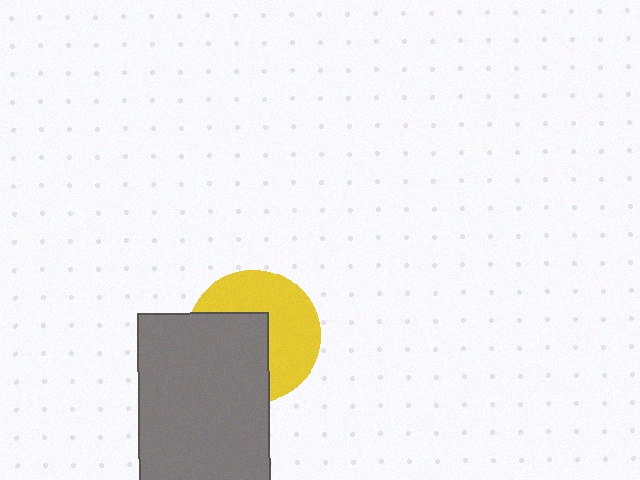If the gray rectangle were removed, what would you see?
You would see the complete yellow circle.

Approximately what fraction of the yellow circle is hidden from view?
Roughly 46% of the yellow circle is hidden behind the gray rectangle.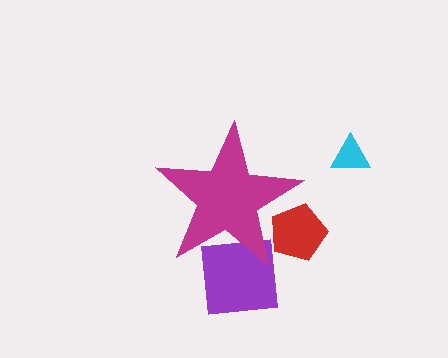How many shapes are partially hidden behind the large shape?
2 shapes are partially hidden.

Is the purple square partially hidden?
Yes, the purple square is partially hidden behind the magenta star.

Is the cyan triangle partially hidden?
No, the cyan triangle is fully visible.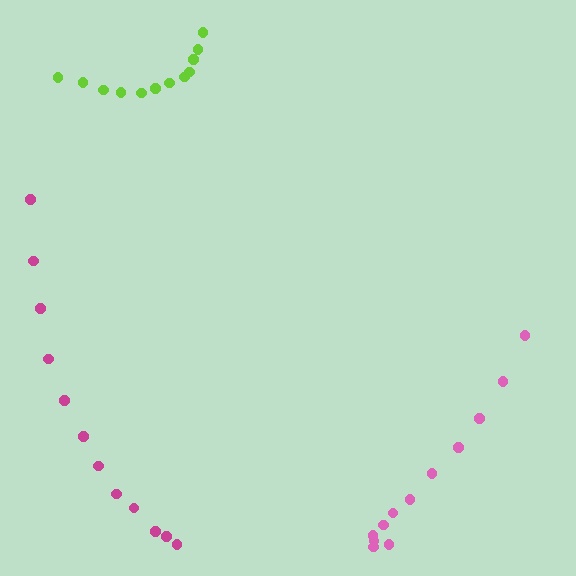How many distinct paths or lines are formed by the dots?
There are 3 distinct paths.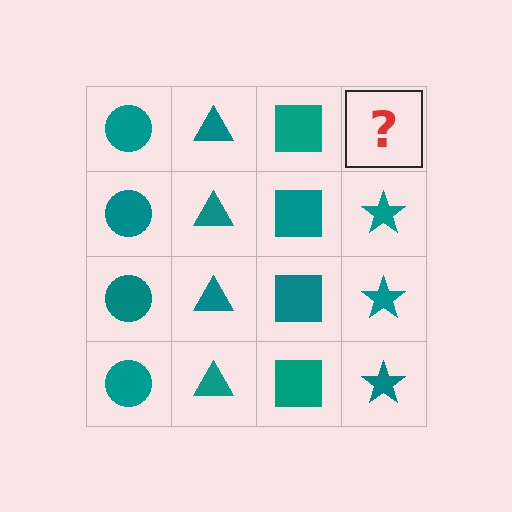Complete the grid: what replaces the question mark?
The question mark should be replaced with a teal star.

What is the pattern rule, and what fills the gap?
The rule is that each column has a consistent shape. The gap should be filled with a teal star.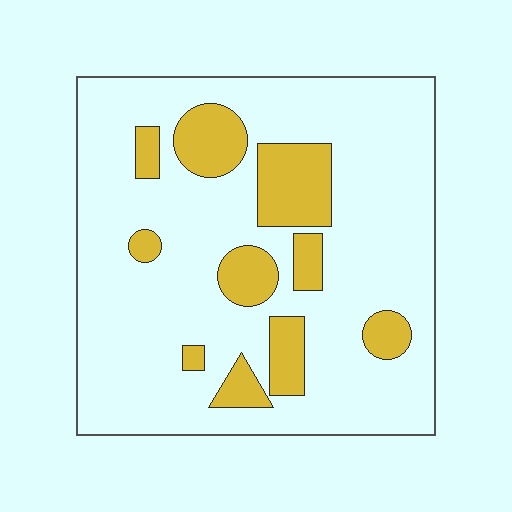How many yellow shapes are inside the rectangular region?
10.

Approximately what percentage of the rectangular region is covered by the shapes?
Approximately 20%.